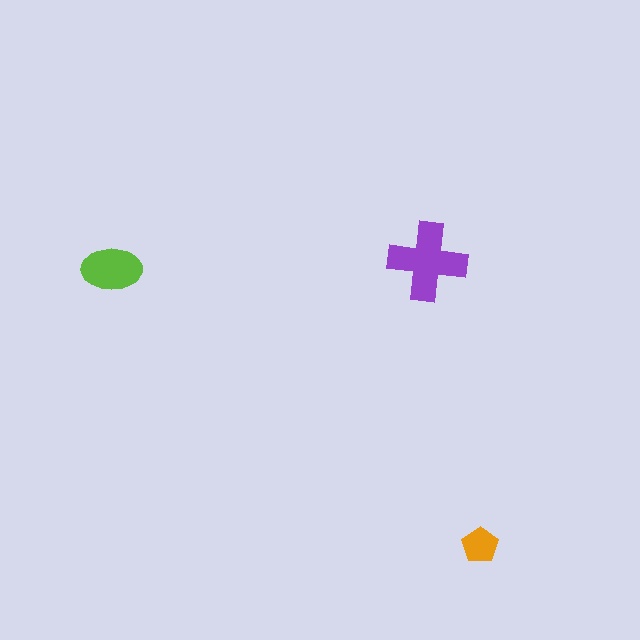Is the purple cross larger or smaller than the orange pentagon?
Larger.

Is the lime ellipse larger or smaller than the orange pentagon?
Larger.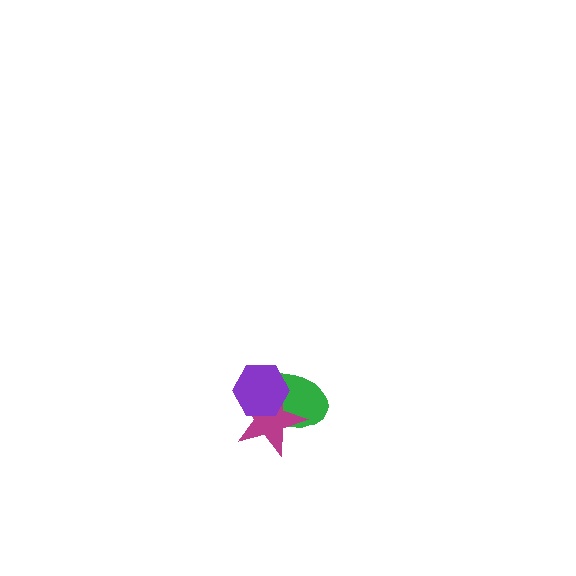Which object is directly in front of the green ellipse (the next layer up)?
The magenta star is directly in front of the green ellipse.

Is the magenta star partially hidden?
Yes, it is partially covered by another shape.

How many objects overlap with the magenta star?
2 objects overlap with the magenta star.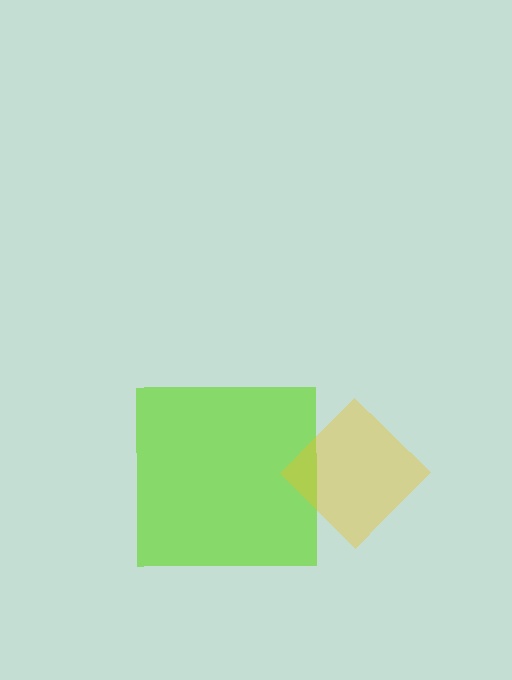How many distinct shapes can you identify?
There are 2 distinct shapes: a lime square, a yellow diamond.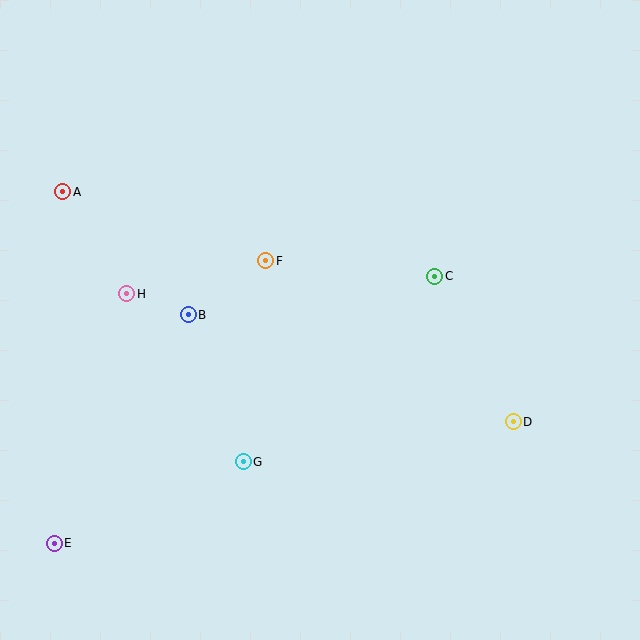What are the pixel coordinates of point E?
Point E is at (54, 543).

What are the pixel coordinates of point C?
Point C is at (435, 276).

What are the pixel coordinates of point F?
Point F is at (266, 261).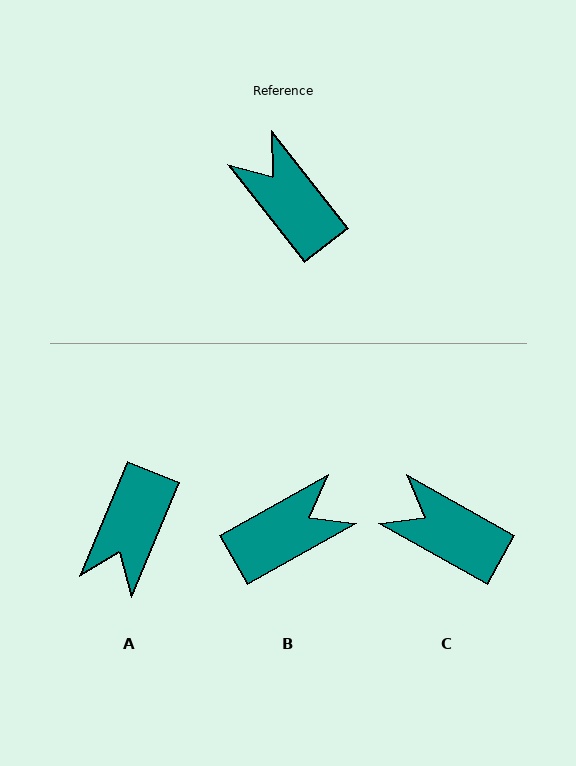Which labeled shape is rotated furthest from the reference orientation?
A, about 119 degrees away.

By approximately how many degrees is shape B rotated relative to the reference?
Approximately 99 degrees clockwise.